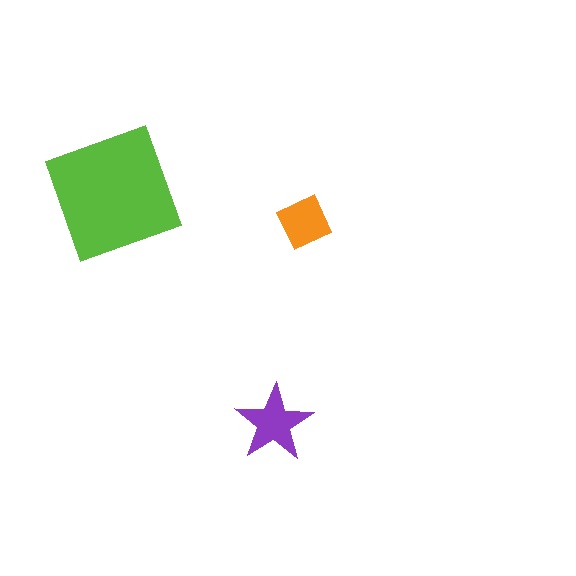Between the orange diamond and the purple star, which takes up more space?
The purple star.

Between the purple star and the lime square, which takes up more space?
The lime square.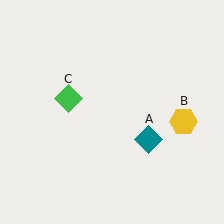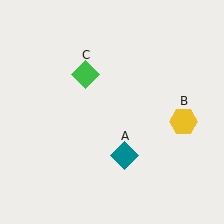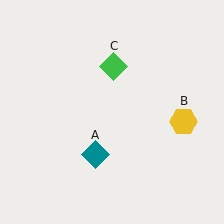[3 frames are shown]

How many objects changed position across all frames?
2 objects changed position: teal diamond (object A), green diamond (object C).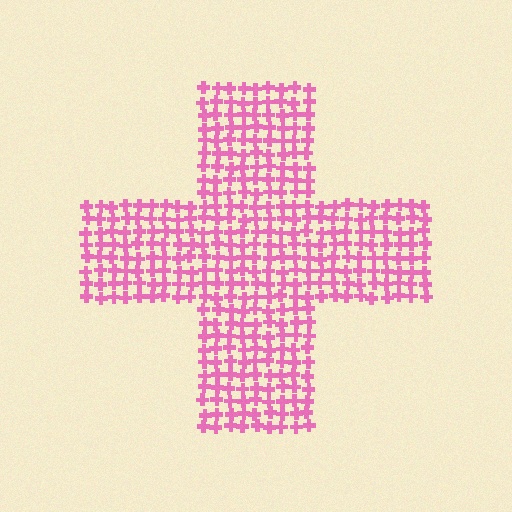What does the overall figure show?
The overall figure shows a cross.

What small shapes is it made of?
It is made of small crosses.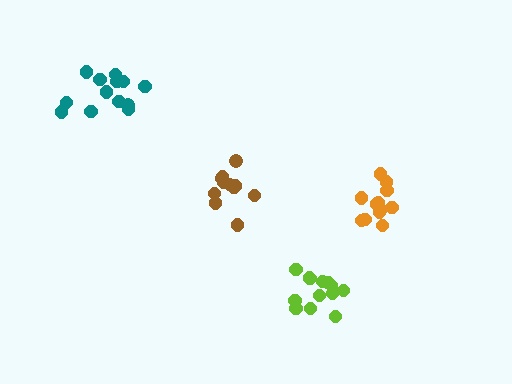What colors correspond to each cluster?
The clusters are colored: orange, teal, lime, brown.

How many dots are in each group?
Group 1: 13 dots, Group 2: 13 dots, Group 3: 13 dots, Group 4: 11 dots (50 total).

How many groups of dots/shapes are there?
There are 4 groups.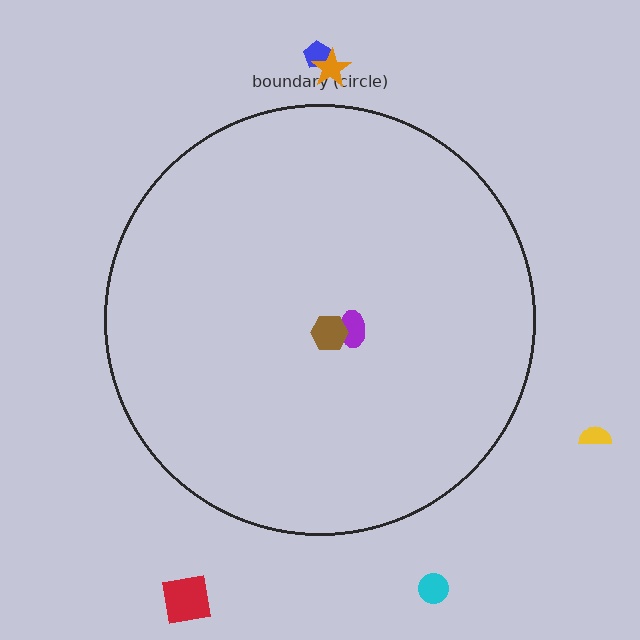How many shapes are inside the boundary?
2 inside, 5 outside.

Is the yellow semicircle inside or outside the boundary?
Outside.